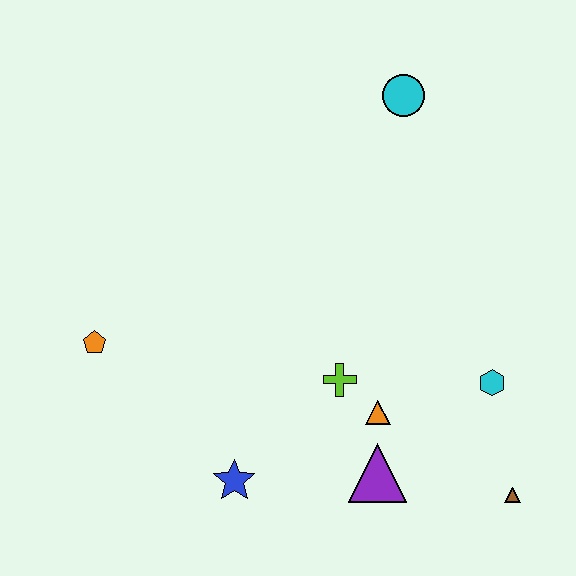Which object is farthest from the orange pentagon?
The brown triangle is farthest from the orange pentagon.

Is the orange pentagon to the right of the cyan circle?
No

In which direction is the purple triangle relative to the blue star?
The purple triangle is to the right of the blue star.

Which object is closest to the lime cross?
The orange triangle is closest to the lime cross.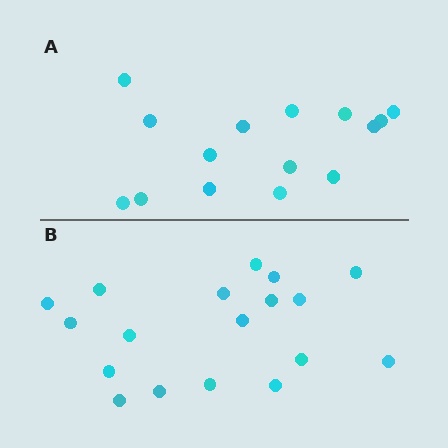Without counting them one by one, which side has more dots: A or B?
Region B (the bottom region) has more dots.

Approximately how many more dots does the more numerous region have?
Region B has just a few more — roughly 2 or 3 more dots than region A.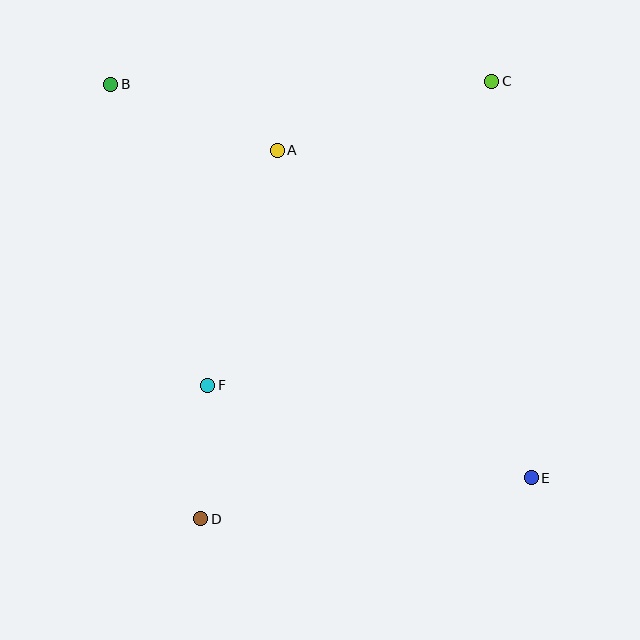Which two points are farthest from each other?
Points B and E are farthest from each other.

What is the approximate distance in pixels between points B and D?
The distance between B and D is approximately 443 pixels.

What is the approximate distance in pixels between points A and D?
The distance between A and D is approximately 376 pixels.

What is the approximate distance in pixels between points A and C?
The distance between A and C is approximately 225 pixels.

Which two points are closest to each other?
Points D and F are closest to each other.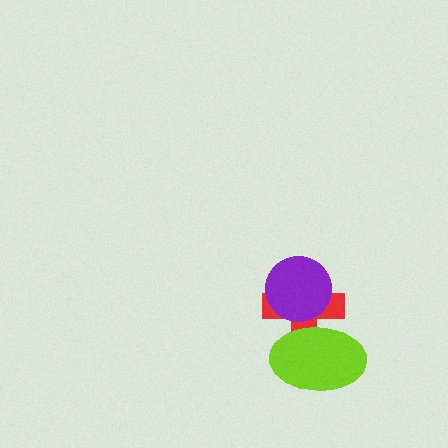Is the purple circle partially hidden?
Yes, it is partially covered by another shape.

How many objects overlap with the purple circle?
2 objects overlap with the purple circle.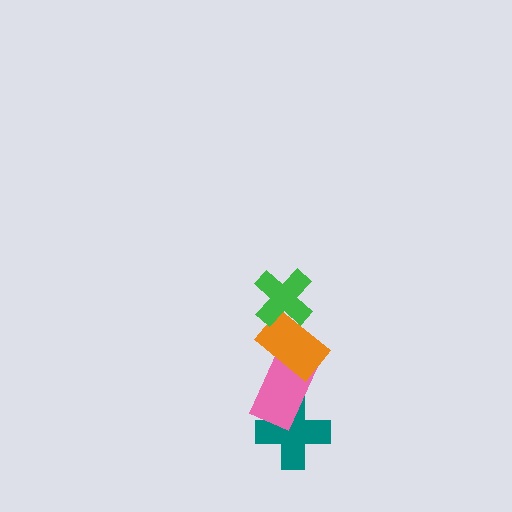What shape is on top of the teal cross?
The pink rectangle is on top of the teal cross.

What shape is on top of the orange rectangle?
The green cross is on top of the orange rectangle.